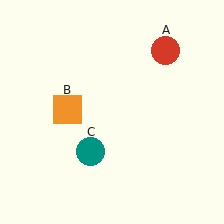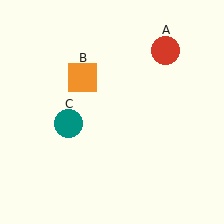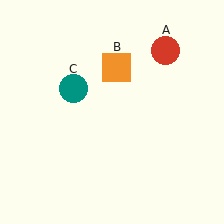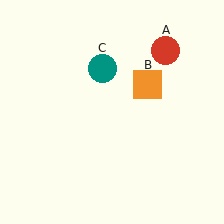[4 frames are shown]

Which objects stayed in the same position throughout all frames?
Red circle (object A) remained stationary.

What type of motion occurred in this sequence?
The orange square (object B), teal circle (object C) rotated clockwise around the center of the scene.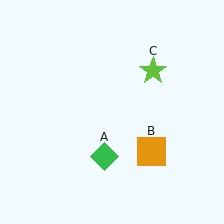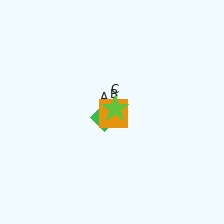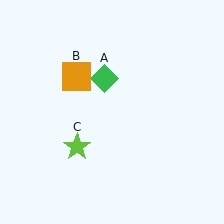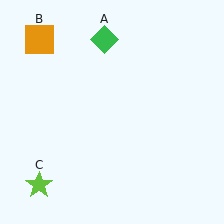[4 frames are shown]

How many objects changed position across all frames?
3 objects changed position: green diamond (object A), orange square (object B), lime star (object C).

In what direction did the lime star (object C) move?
The lime star (object C) moved down and to the left.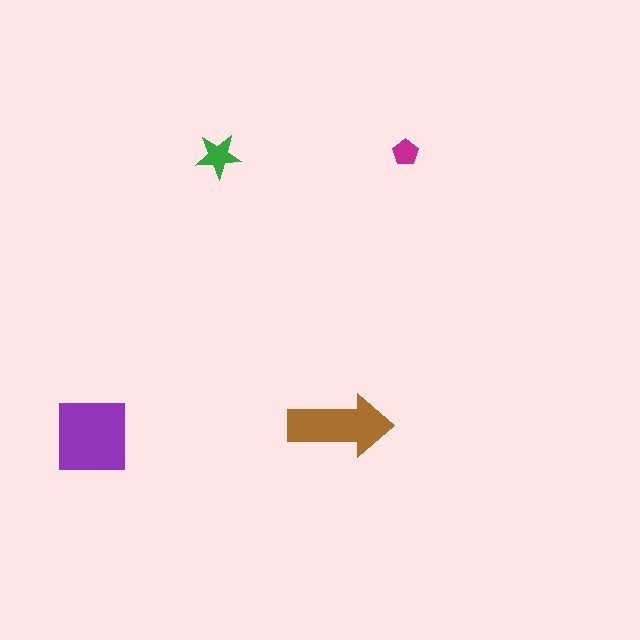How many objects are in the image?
There are 4 objects in the image.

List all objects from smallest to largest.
The magenta pentagon, the green star, the brown arrow, the purple square.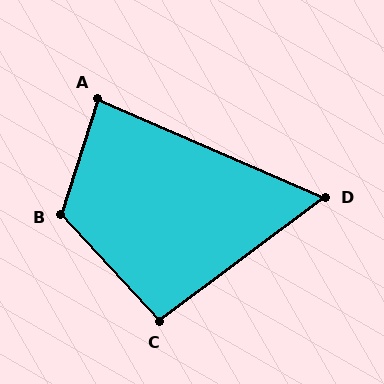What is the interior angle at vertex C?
Approximately 96 degrees (obtuse).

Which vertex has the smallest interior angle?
D, at approximately 60 degrees.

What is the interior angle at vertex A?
Approximately 84 degrees (acute).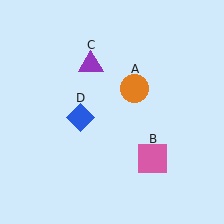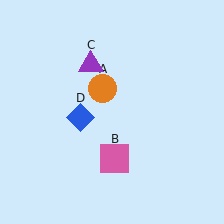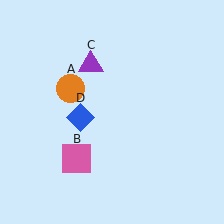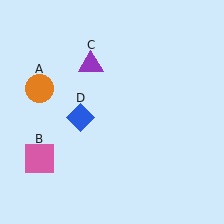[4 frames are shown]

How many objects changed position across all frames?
2 objects changed position: orange circle (object A), pink square (object B).